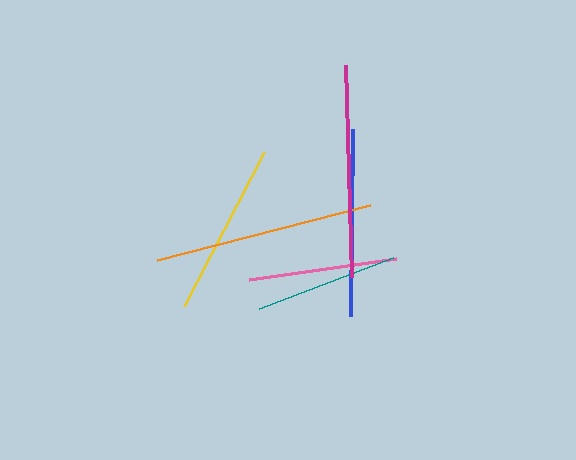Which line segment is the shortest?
The teal line is the shortest at approximately 143 pixels.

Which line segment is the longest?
The orange line is the longest at approximately 220 pixels.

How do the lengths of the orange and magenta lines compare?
The orange and magenta lines are approximately the same length.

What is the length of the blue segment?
The blue segment is approximately 187 pixels long.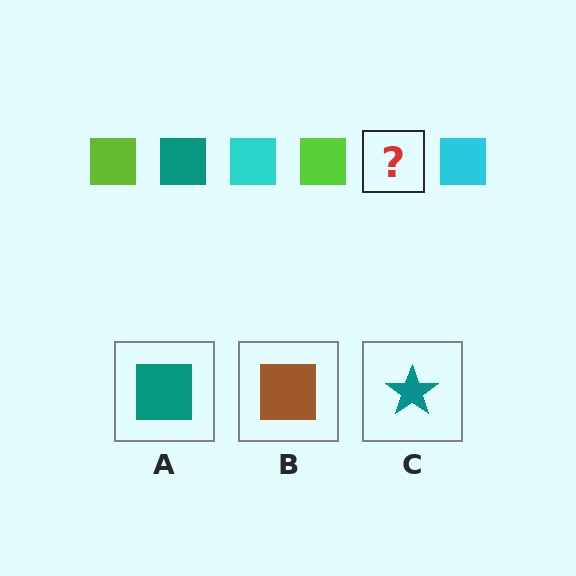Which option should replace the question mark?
Option A.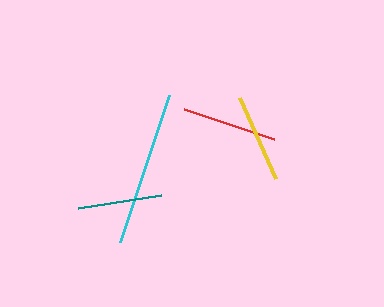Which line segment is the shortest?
The teal line is the shortest at approximately 84 pixels.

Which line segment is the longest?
The cyan line is the longest at approximately 155 pixels.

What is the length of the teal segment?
The teal segment is approximately 84 pixels long.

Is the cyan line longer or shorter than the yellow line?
The cyan line is longer than the yellow line.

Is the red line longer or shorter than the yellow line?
The red line is longer than the yellow line.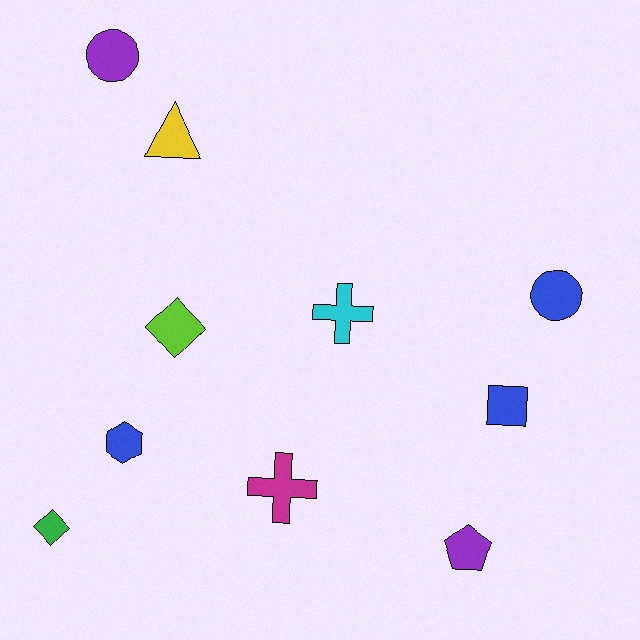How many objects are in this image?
There are 10 objects.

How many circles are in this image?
There are 2 circles.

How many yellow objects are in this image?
There is 1 yellow object.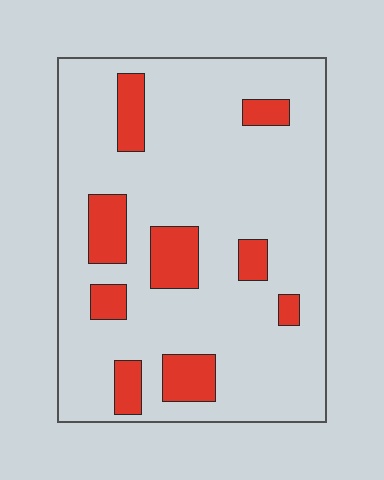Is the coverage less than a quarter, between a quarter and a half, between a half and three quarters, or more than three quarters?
Less than a quarter.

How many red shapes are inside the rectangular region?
9.